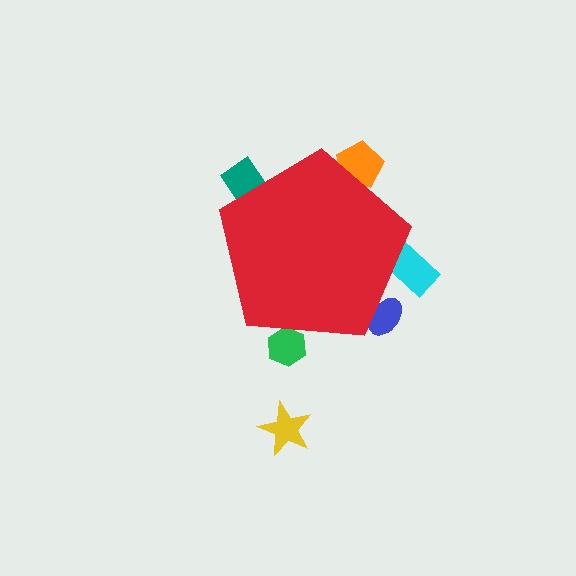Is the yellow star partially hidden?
No, the yellow star is fully visible.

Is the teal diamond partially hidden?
Yes, the teal diamond is partially hidden behind the red pentagon.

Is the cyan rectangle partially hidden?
Yes, the cyan rectangle is partially hidden behind the red pentagon.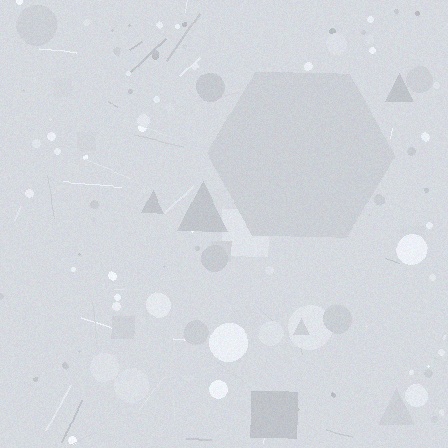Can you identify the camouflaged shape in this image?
The camouflaged shape is a hexagon.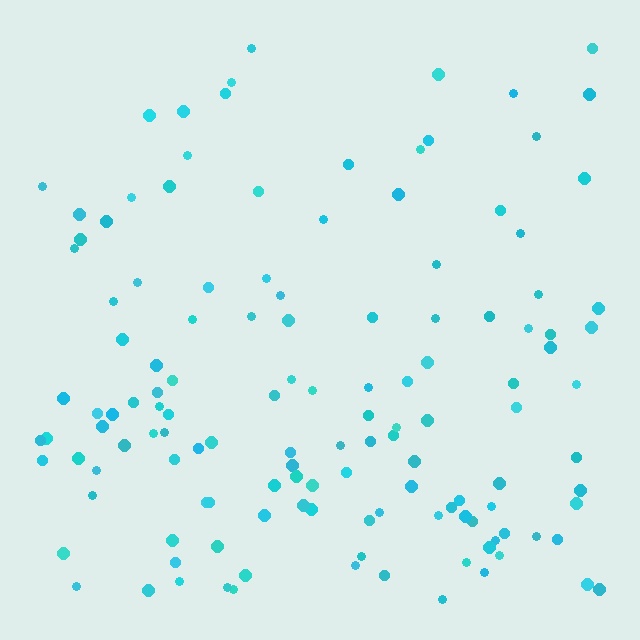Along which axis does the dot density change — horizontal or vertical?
Vertical.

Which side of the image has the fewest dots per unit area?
The top.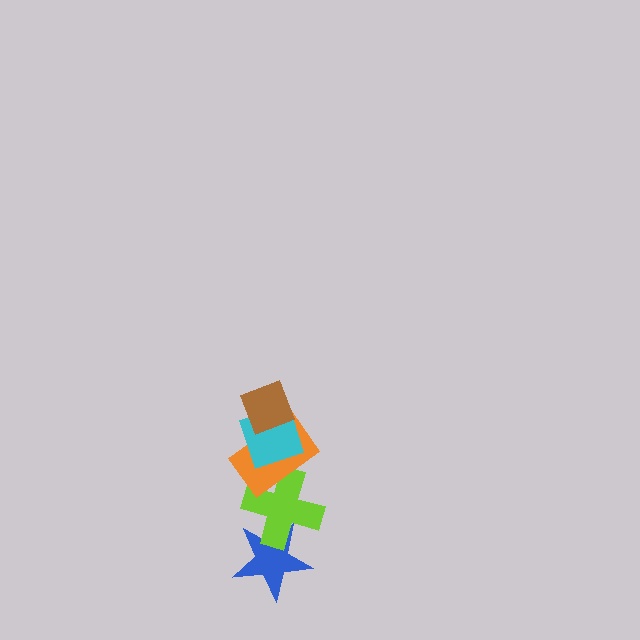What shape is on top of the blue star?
The lime cross is on top of the blue star.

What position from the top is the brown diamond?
The brown diamond is 1st from the top.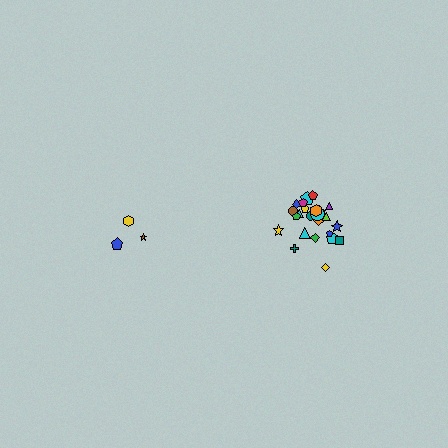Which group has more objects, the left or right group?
The right group.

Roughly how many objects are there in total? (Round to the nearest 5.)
Roughly 30 objects in total.